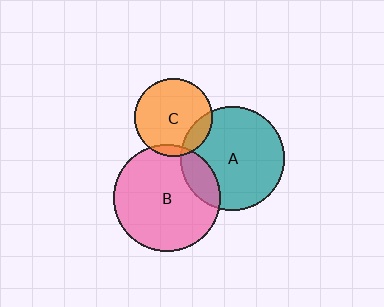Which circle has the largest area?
Circle B (pink).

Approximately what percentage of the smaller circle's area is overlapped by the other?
Approximately 15%.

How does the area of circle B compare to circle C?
Approximately 1.9 times.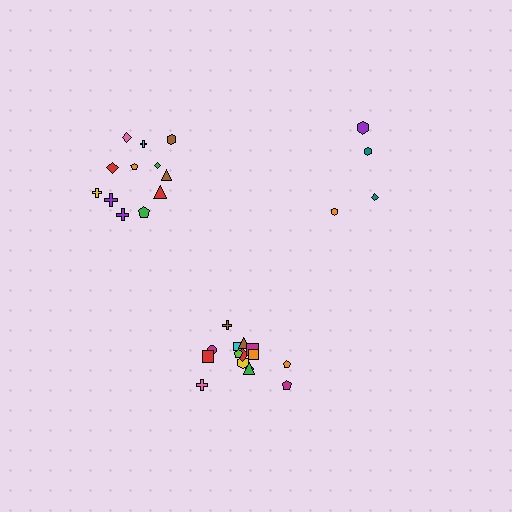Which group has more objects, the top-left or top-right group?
The top-left group.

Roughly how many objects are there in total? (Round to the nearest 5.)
Roughly 30 objects in total.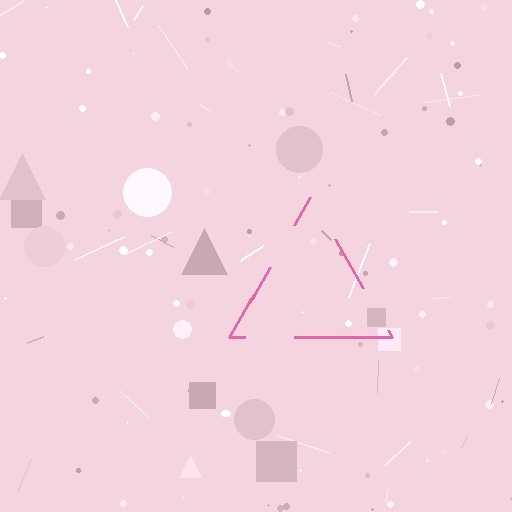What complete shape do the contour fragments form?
The contour fragments form a triangle.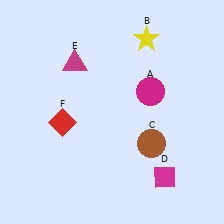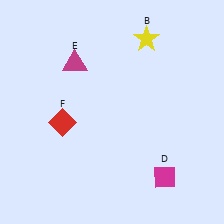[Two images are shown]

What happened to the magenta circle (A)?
The magenta circle (A) was removed in Image 2. It was in the top-right area of Image 1.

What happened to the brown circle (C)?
The brown circle (C) was removed in Image 2. It was in the bottom-right area of Image 1.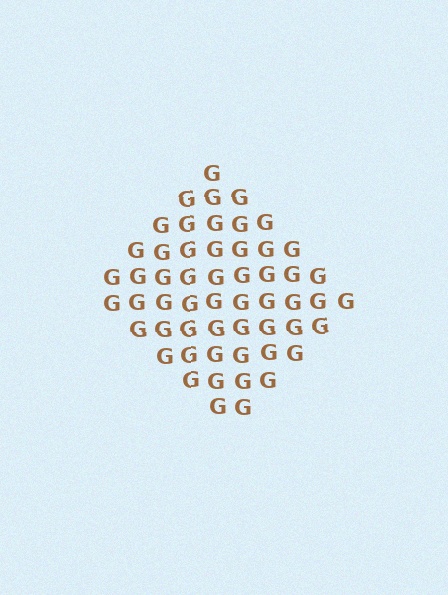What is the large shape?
The large shape is a diamond.